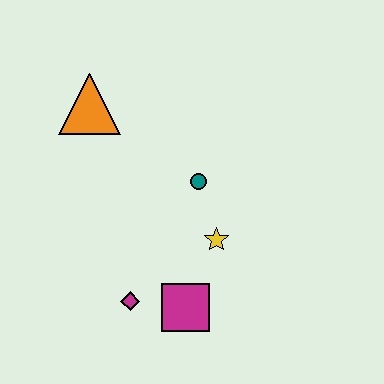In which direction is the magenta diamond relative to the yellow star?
The magenta diamond is to the left of the yellow star.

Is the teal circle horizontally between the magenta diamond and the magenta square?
No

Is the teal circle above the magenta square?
Yes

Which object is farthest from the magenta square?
The orange triangle is farthest from the magenta square.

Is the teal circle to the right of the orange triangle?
Yes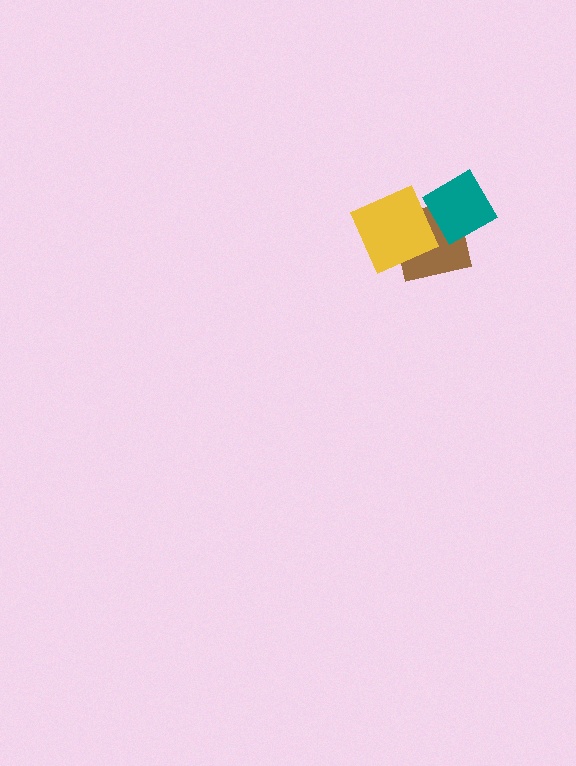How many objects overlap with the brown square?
2 objects overlap with the brown square.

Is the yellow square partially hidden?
No, no other shape covers it.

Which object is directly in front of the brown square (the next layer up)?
The teal diamond is directly in front of the brown square.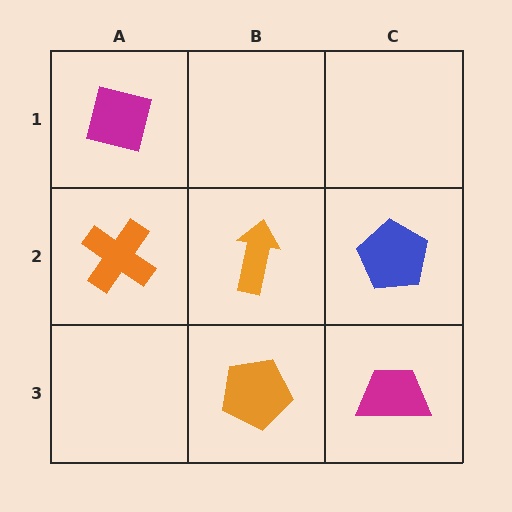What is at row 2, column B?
An orange arrow.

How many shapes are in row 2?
3 shapes.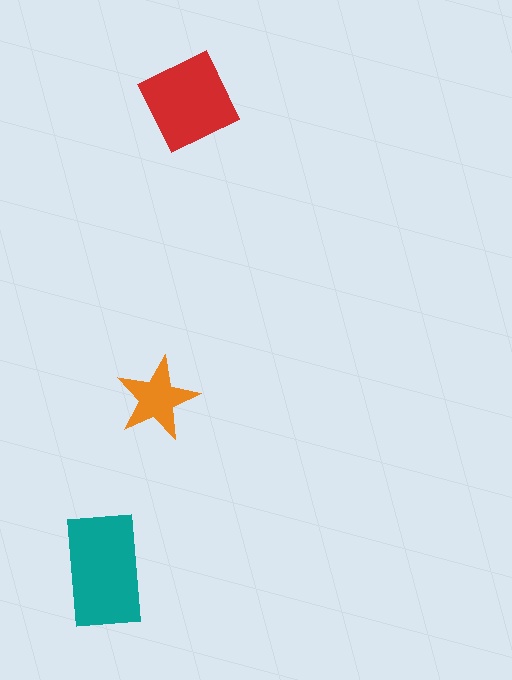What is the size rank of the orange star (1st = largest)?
3rd.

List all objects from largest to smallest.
The teal rectangle, the red diamond, the orange star.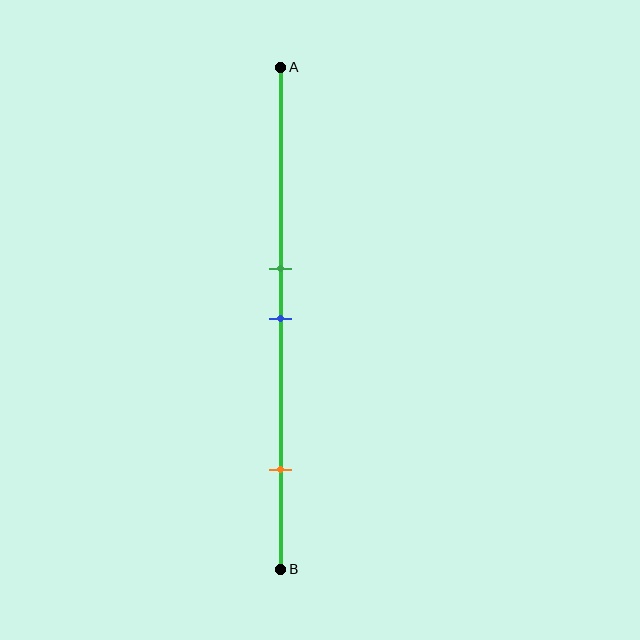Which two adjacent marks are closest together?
The green and blue marks are the closest adjacent pair.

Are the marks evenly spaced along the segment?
No, the marks are not evenly spaced.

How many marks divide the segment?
There are 3 marks dividing the segment.